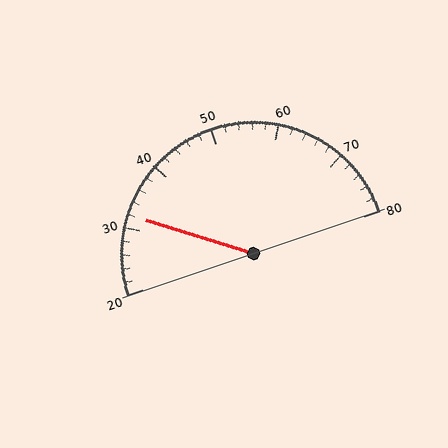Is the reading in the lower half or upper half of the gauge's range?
The reading is in the lower half of the range (20 to 80).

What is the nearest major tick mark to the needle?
The nearest major tick mark is 30.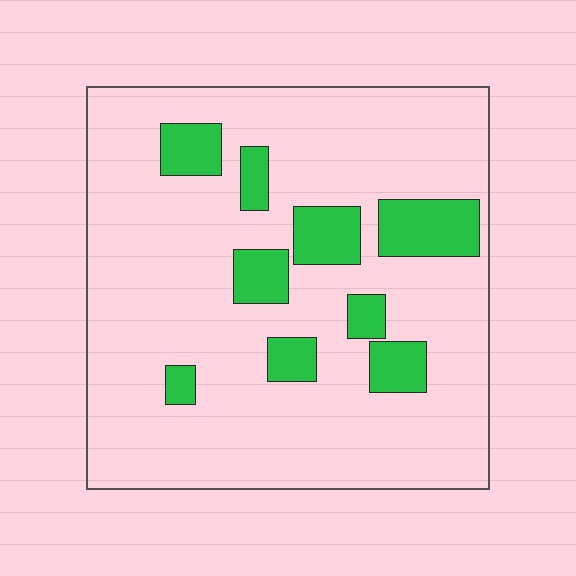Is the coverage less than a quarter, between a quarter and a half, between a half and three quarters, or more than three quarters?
Less than a quarter.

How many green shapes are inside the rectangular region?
9.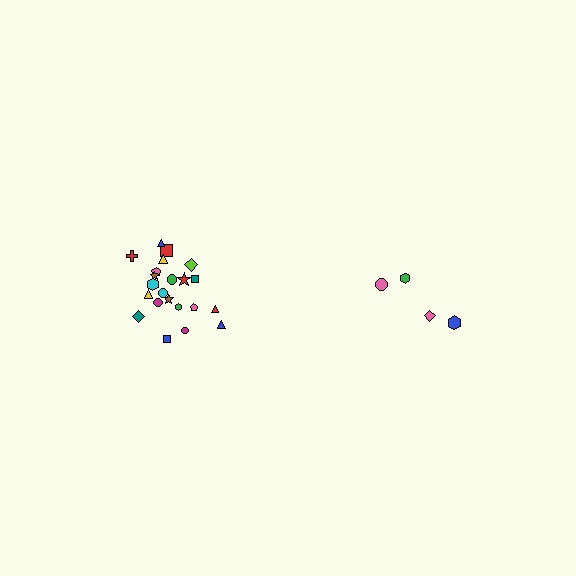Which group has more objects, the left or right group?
The left group.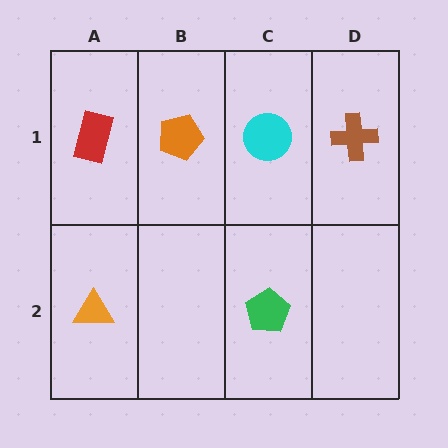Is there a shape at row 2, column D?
No, that cell is empty.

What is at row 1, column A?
A red rectangle.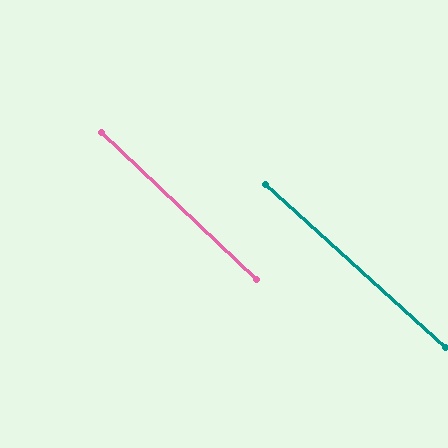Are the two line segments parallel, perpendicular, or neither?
Parallel — their directions differ by only 1.5°.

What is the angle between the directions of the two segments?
Approximately 2 degrees.